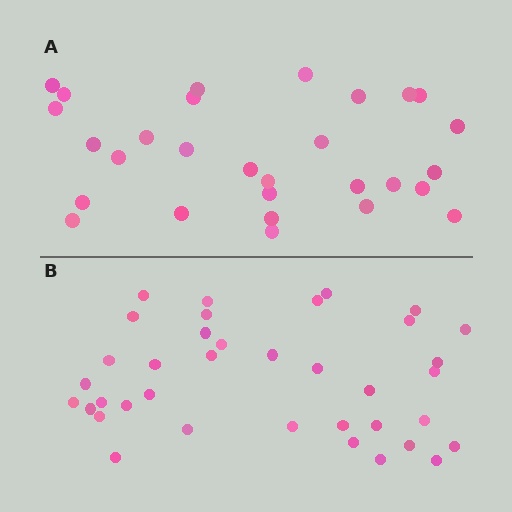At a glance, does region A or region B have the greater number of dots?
Region B (the bottom region) has more dots.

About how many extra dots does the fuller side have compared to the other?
Region B has roughly 8 or so more dots than region A.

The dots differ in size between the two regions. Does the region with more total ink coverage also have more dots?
No. Region A has more total ink coverage because its dots are larger, but region B actually contains more individual dots. Total area can be misleading — the number of items is what matters here.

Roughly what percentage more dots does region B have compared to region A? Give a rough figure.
About 30% more.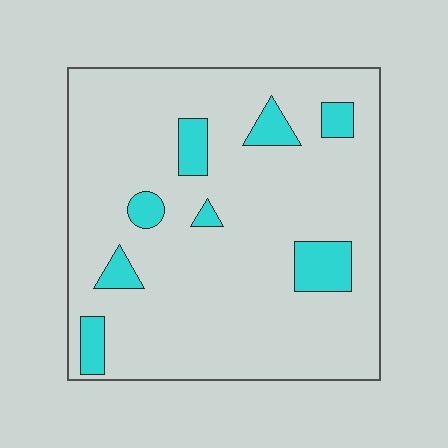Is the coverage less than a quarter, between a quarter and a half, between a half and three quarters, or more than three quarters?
Less than a quarter.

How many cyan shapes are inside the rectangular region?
8.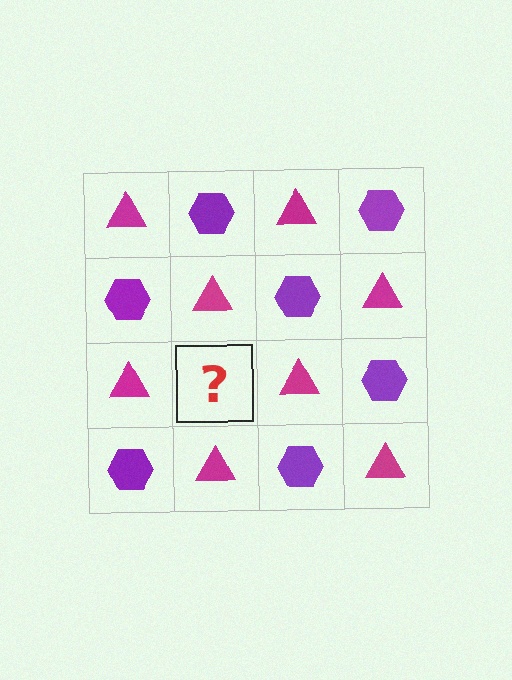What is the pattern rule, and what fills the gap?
The rule is that it alternates magenta triangle and purple hexagon in a checkerboard pattern. The gap should be filled with a purple hexagon.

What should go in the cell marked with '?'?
The missing cell should contain a purple hexagon.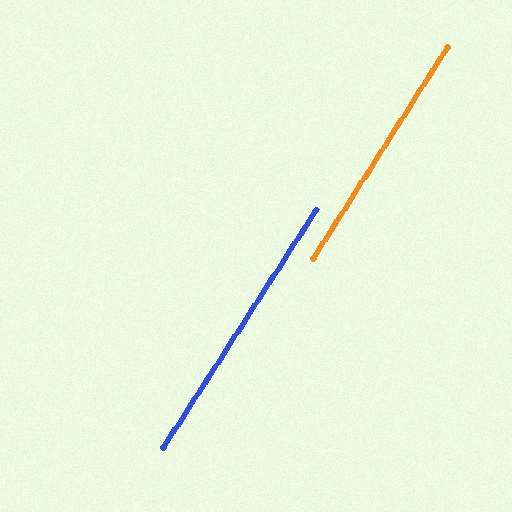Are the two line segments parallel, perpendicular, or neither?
Parallel — their directions differ by only 0.5°.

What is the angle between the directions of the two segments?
Approximately 0 degrees.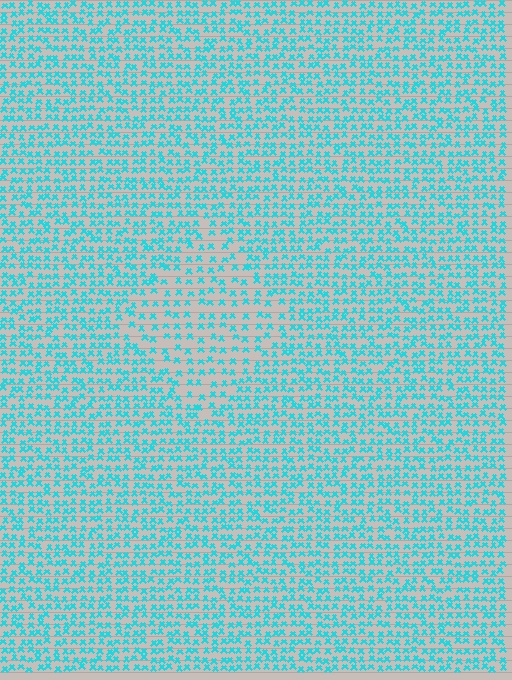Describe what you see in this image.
The image contains small cyan elements arranged at two different densities. A diamond-shaped region is visible where the elements are less densely packed than the surrounding area.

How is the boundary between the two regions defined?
The boundary is defined by a change in element density (approximately 1.7x ratio). All elements are the same color, size, and shape.